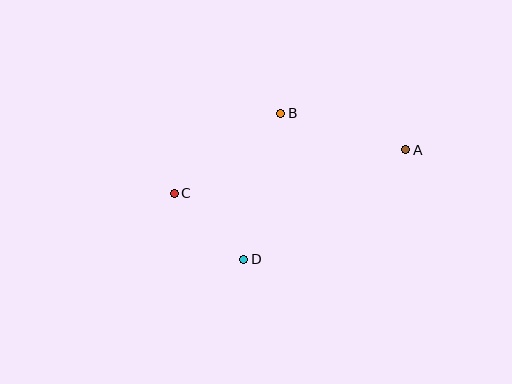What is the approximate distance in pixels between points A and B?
The distance between A and B is approximately 130 pixels.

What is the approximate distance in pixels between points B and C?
The distance between B and C is approximately 133 pixels.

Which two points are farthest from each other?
Points A and C are farthest from each other.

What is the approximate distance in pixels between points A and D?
The distance between A and D is approximately 195 pixels.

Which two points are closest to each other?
Points C and D are closest to each other.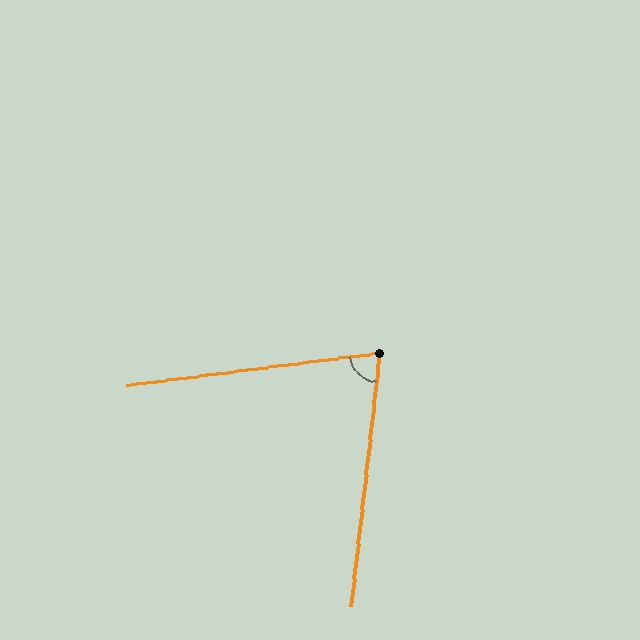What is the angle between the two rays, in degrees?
Approximately 76 degrees.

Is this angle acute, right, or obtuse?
It is acute.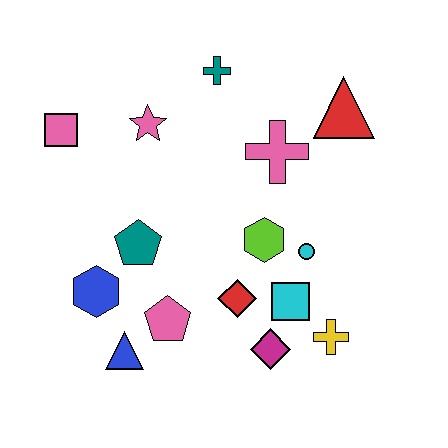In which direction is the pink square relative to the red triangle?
The pink square is to the left of the red triangle.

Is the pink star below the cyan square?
No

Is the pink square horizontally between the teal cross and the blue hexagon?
No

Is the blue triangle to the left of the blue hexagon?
No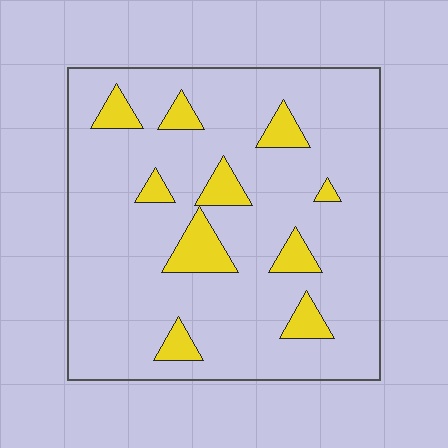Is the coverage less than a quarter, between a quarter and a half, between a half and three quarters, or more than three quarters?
Less than a quarter.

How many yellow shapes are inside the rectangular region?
10.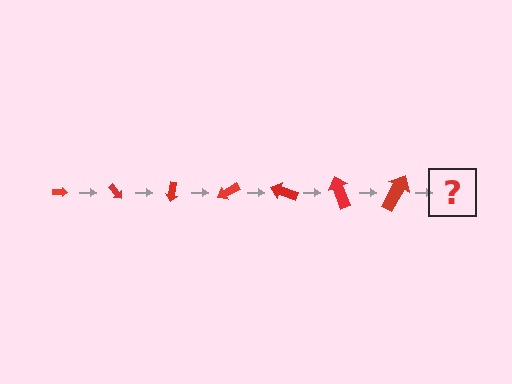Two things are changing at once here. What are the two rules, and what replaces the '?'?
The two rules are that the arrow grows larger each step and it rotates 50 degrees each step. The '?' should be an arrow, larger than the previous one and rotated 350 degrees from the start.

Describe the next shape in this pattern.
It should be an arrow, larger than the previous one and rotated 350 degrees from the start.